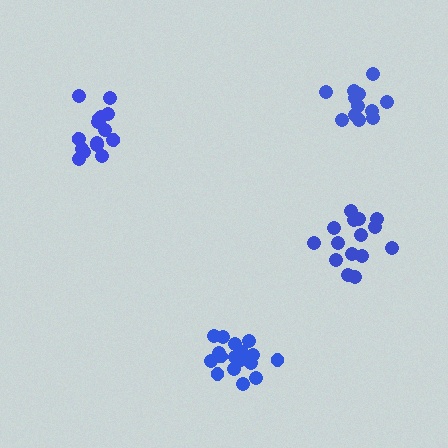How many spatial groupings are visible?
There are 4 spatial groupings.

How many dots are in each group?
Group 1: 16 dots, Group 2: 12 dots, Group 3: 18 dots, Group 4: 17 dots (63 total).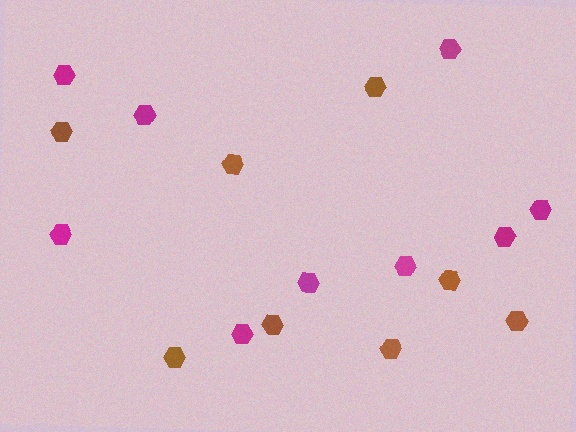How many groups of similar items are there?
There are 2 groups: one group of magenta hexagons (9) and one group of brown hexagons (8).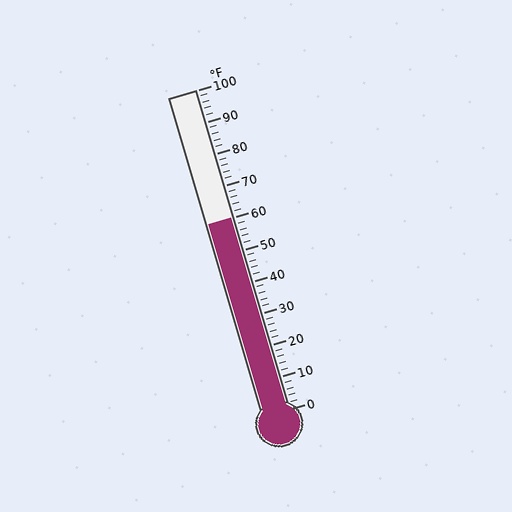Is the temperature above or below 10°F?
The temperature is above 10°F.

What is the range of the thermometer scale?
The thermometer scale ranges from 0°F to 100°F.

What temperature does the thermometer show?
The thermometer shows approximately 60°F.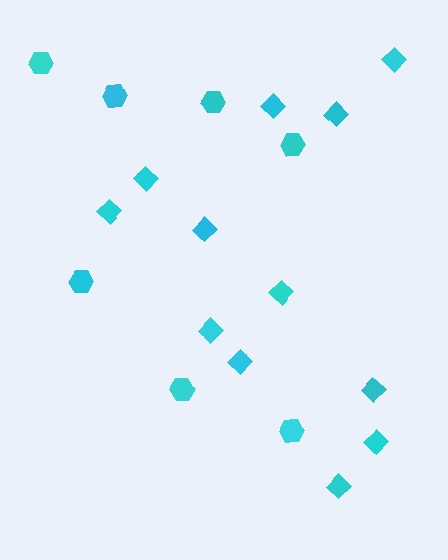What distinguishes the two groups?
There are 2 groups: one group of diamonds (12) and one group of hexagons (7).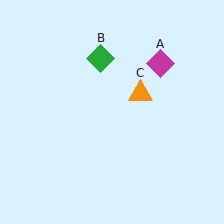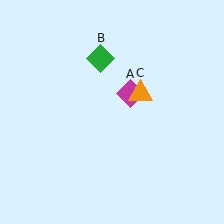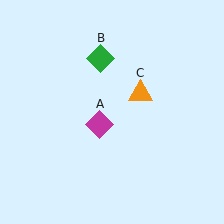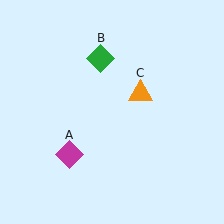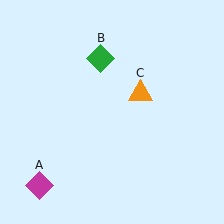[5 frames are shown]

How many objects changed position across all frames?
1 object changed position: magenta diamond (object A).